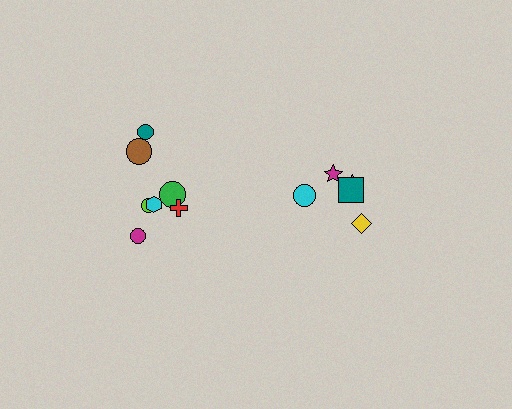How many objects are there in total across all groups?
There are 12 objects.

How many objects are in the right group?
There are 5 objects.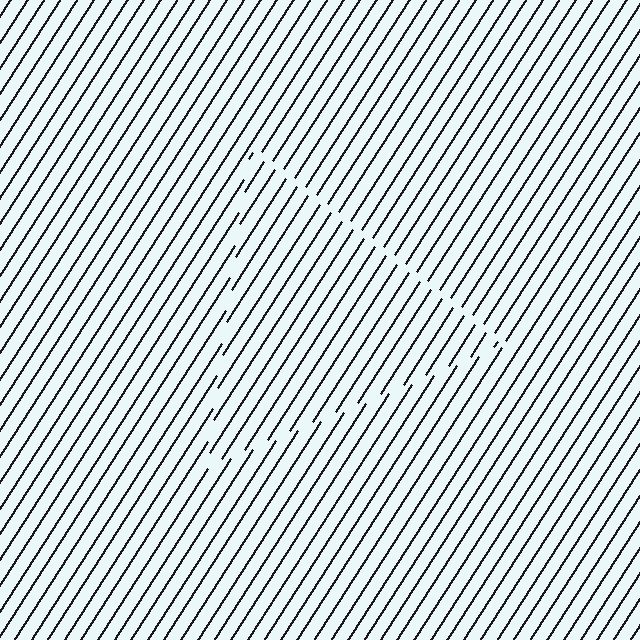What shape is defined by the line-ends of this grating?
An illusory triangle. The interior of the shape contains the same grating, shifted by half a period — the contour is defined by the phase discontinuity where line-ends from the inner and outer gratings abut.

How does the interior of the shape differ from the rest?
The interior of the shape contains the same grating, shifted by half a period — the contour is defined by the phase discontinuity where line-ends from the inner and outer gratings abut.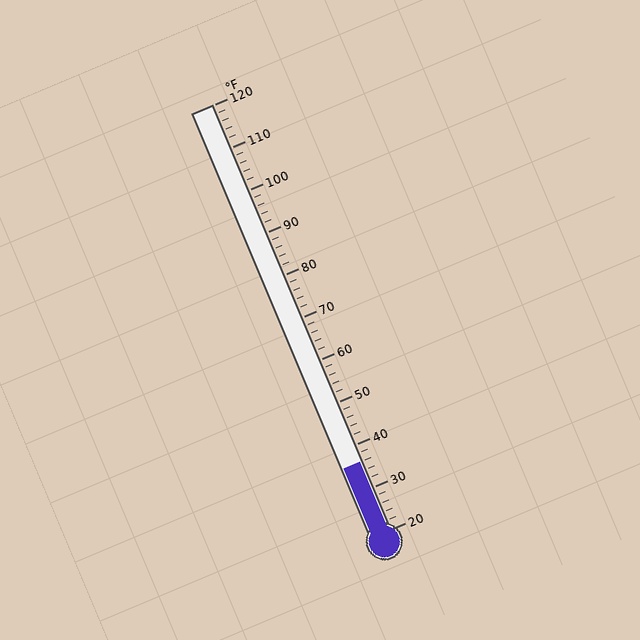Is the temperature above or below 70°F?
The temperature is below 70°F.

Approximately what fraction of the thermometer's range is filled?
The thermometer is filled to approximately 15% of its range.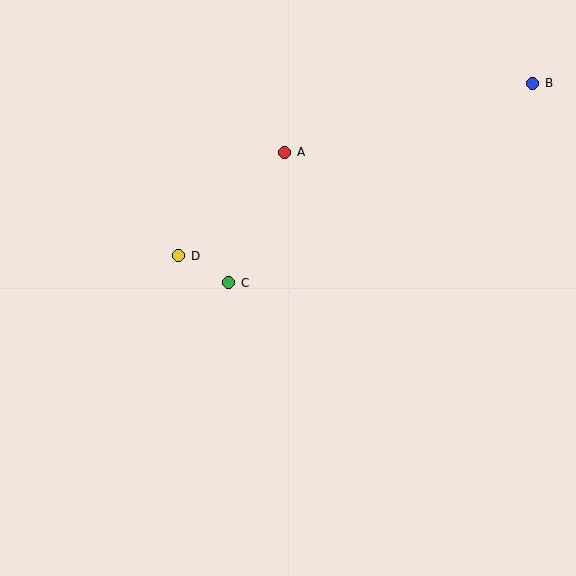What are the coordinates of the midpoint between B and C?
The midpoint between B and C is at (381, 183).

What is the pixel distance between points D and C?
The distance between D and C is 57 pixels.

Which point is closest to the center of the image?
Point C at (229, 283) is closest to the center.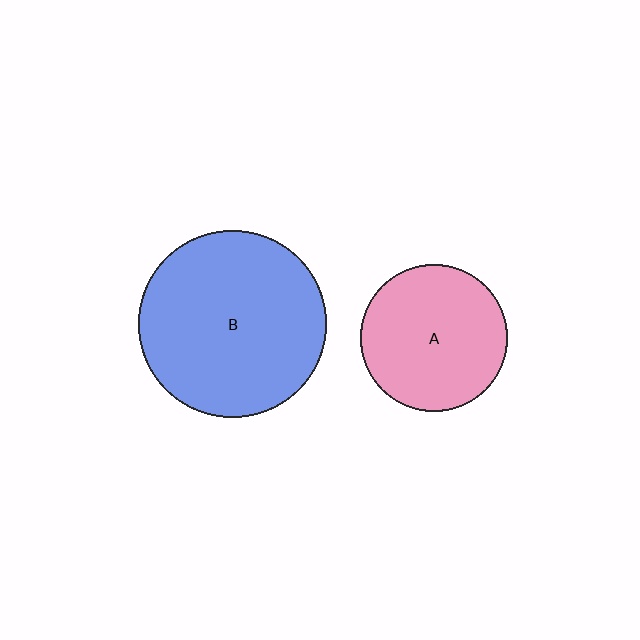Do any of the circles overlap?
No, none of the circles overlap.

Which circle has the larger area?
Circle B (blue).